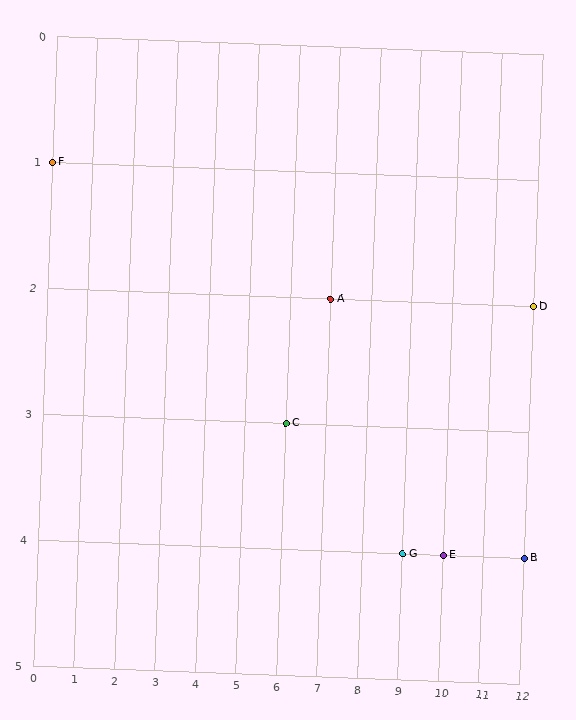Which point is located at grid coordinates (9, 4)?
Point G is at (9, 4).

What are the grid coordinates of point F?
Point F is at grid coordinates (0, 1).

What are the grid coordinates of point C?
Point C is at grid coordinates (6, 3).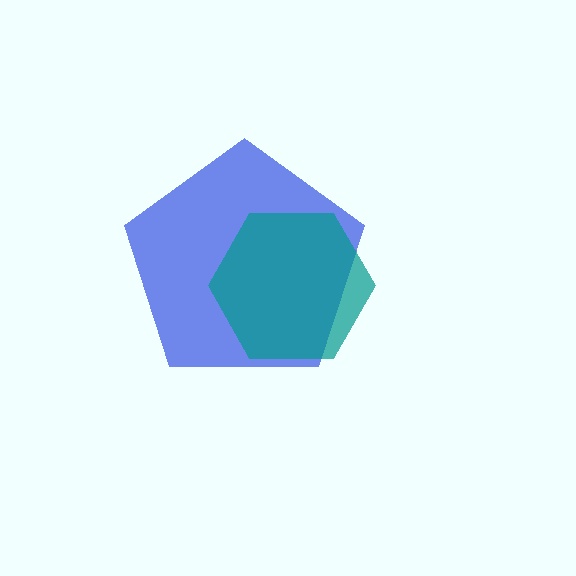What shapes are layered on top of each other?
The layered shapes are: a blue pentagon, a teal hexagon.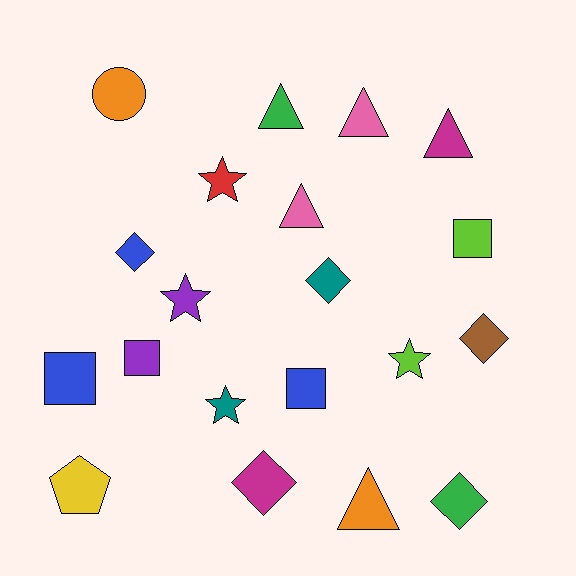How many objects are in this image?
There are 20 objects.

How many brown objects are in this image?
There is 1 brown object.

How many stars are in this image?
There are 4 stars.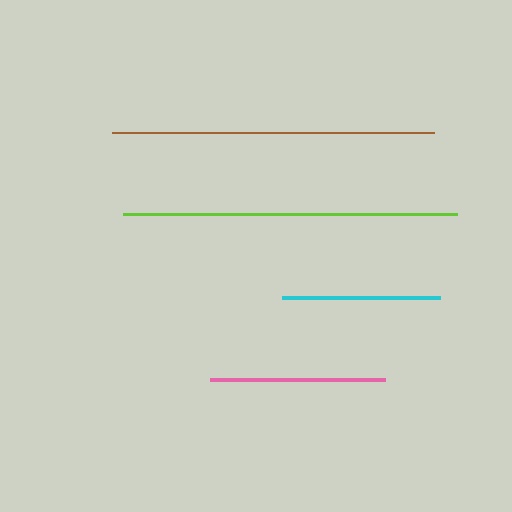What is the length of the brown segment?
The brown segment is approximately 322 pixels long.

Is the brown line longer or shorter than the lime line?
The lime line is longer than the brown line.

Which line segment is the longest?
The lime line is the longest at approximately 333 pixels.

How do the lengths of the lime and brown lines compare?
The lime and brown lines are approximately the same length.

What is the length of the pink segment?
The pink segment is approximately 175 pixels long.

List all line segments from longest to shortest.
From longest to shortest: lime, brown, pink, cyan.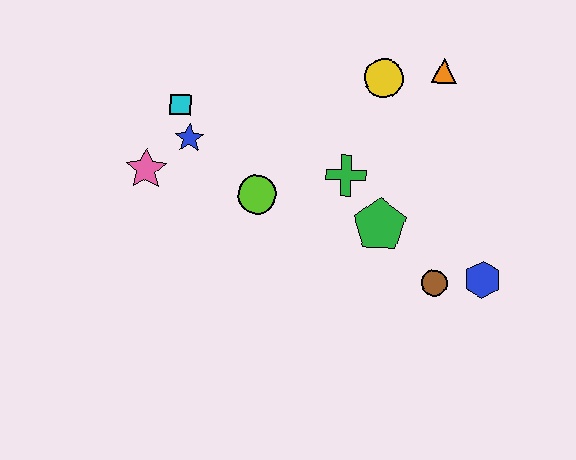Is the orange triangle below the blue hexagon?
No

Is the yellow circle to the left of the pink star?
No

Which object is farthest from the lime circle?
The blue hexagon is farthest from the lime circle.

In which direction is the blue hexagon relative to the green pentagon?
The blue hexagon is to the right of the green pentagon.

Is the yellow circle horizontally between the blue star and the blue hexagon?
Yes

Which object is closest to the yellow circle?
The orange triangle is closest to the yellow circle.